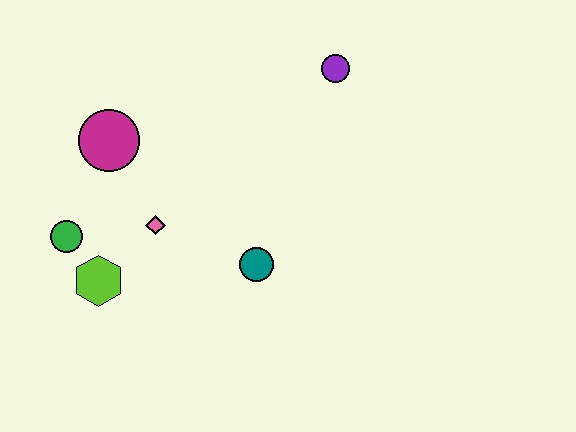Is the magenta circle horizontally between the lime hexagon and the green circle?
No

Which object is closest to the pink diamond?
The lime hexagon is closest to the pink diamond.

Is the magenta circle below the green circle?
No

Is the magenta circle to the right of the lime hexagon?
Yes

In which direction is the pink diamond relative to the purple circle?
The pink diamond is to the left of the purple circle.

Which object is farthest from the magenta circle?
The purple circle is farthest from the magenta circle.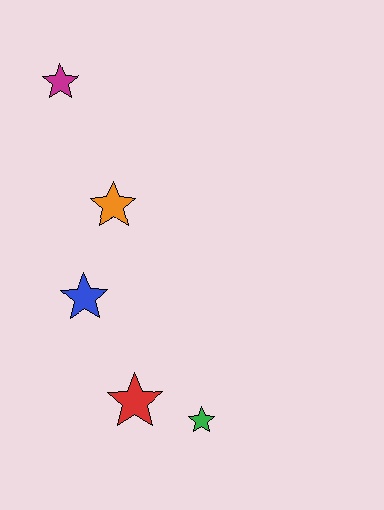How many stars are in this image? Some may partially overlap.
There are 5 stars.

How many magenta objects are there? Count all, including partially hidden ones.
There is 1 magenta object.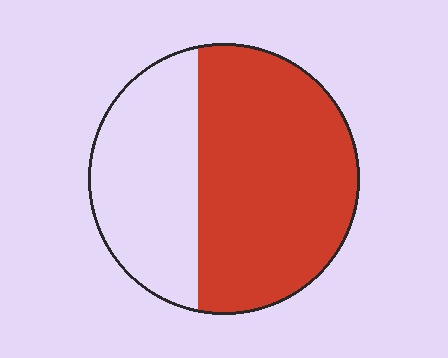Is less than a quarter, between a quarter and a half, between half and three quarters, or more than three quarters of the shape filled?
Between half and three quarters.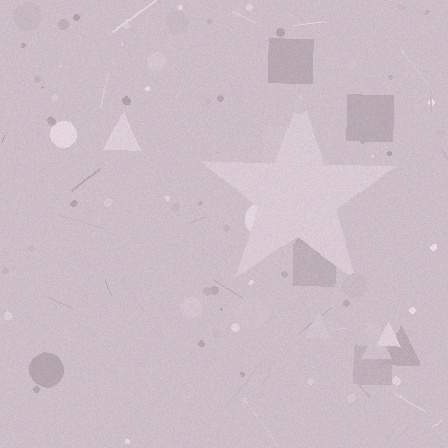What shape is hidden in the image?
A star is hidden in the image.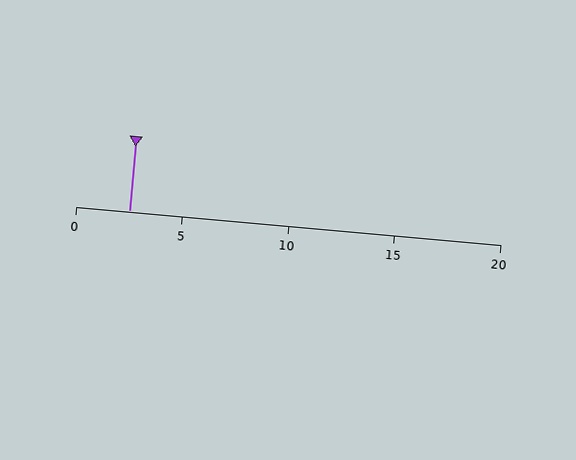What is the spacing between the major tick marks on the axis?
The major ticks are spaced 5 apart.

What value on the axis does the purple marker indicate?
The marker indicates approximately 2.5.